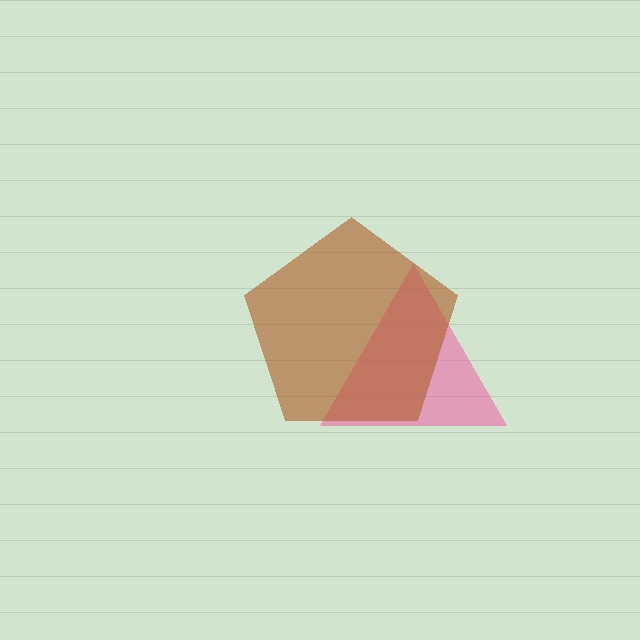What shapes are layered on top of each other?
The layered shapes are: a pink triangle, a brown pentagon.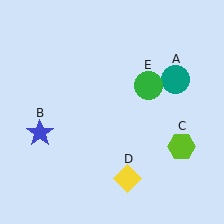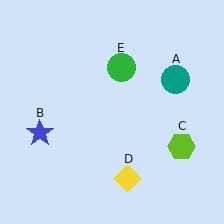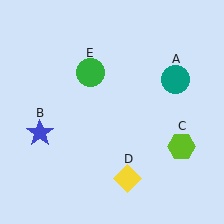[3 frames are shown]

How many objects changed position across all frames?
1 object changed position: green circle (object E).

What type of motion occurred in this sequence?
The green circle (object E) rotated counterclockwise around the center of the scene.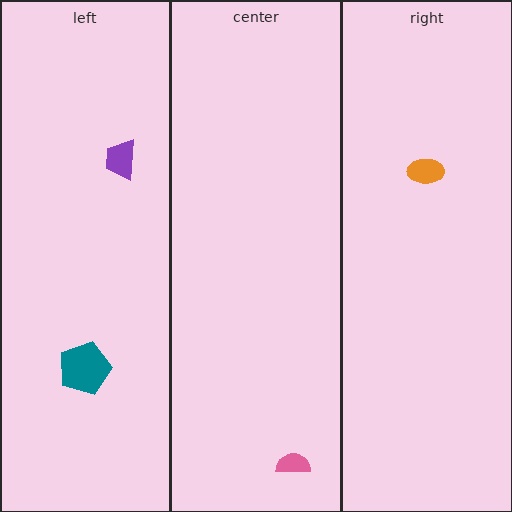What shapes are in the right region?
The orange ellipse.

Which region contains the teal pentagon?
The left region.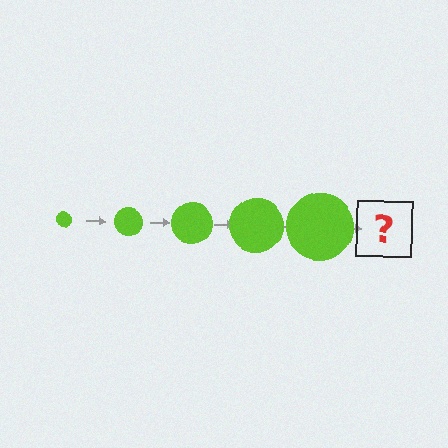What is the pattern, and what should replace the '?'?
The pattern is that the circle gets progressively larger each step. The '?' should be a lime circle, larger than the previous one.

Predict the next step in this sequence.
The next step is a lime circle, larger than the previous one.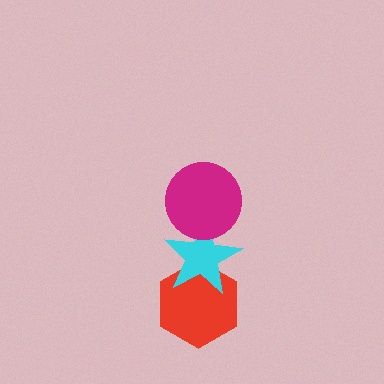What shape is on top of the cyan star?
The magenta circle is on top of the cyan star.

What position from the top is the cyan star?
The cyan star is 2nd from the top.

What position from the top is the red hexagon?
The red hexagon is 3rd from the top.